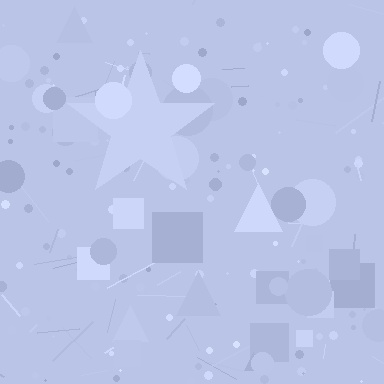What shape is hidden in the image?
A star is hidden in the image.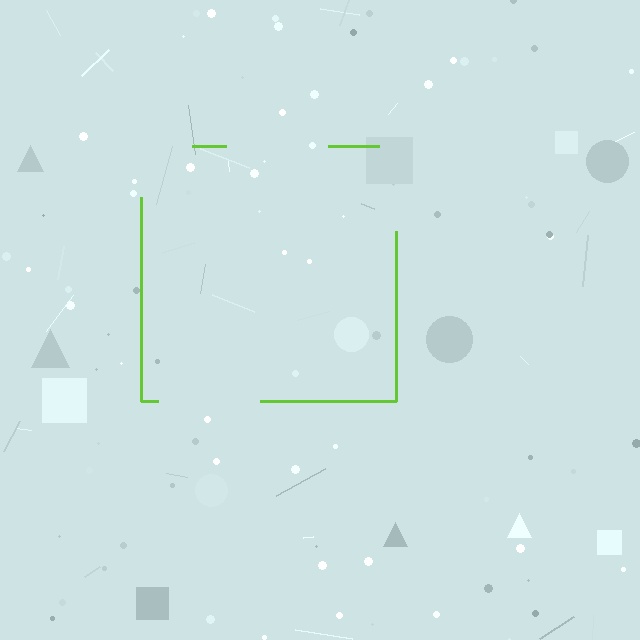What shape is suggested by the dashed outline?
The dashed outline suggests a square.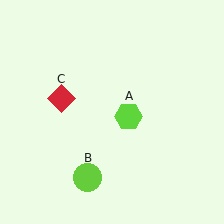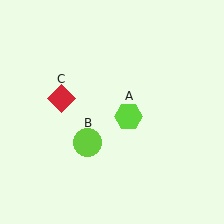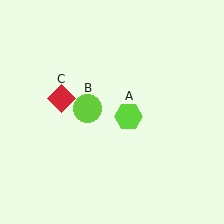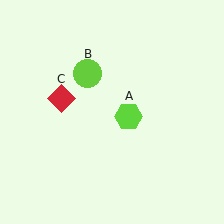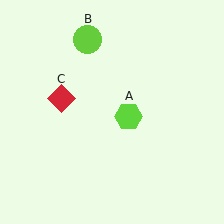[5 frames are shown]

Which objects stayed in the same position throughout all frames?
Lime hexagon (object A) and red diamond (object C) remained stationary.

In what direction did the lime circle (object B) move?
The lime circle (object B) moved up.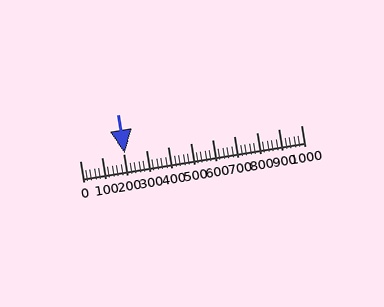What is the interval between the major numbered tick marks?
The major tick marks are spaced 100 units apart.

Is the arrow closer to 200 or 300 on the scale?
The arrow is closer to 200.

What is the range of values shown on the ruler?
The ruler shows values from 0 to 1000.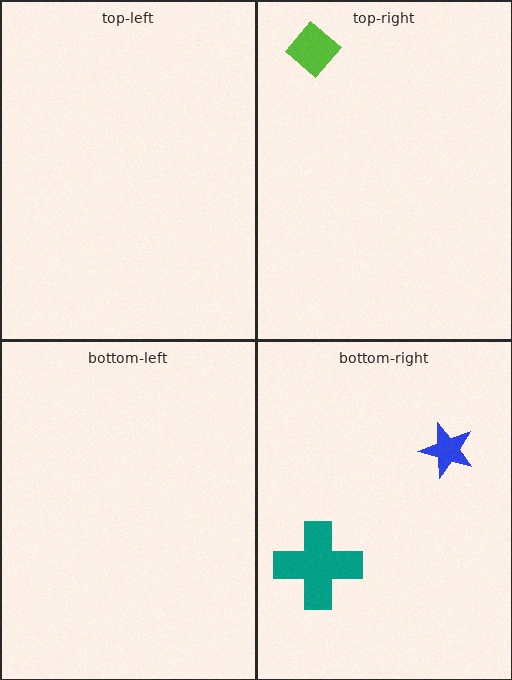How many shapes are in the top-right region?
1.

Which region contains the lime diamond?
The top-right region.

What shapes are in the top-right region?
The lime diamond.